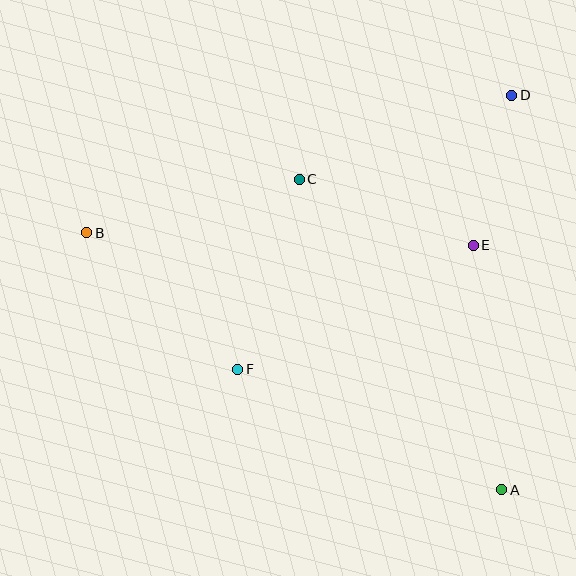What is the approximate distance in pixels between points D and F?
The distance between D and F is approximately 388 pixels.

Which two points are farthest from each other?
Points A and B are farthest from each other.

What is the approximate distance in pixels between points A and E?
The distance between A and E is approximately 246 pixels.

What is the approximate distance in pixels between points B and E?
The distance between B and E is approximately 387 pixels.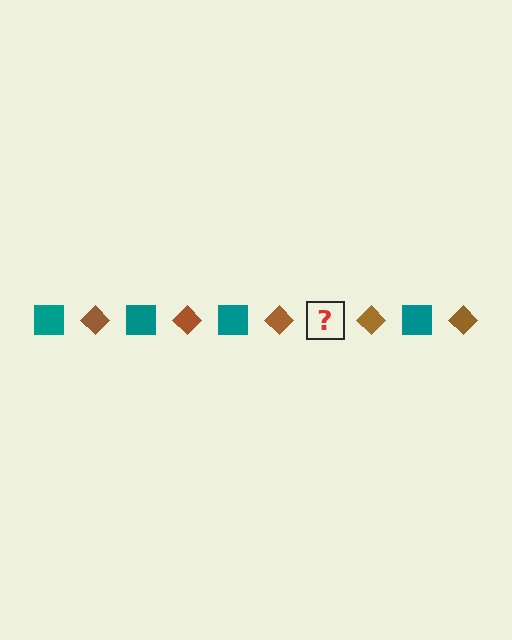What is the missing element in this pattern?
The missing element is a teal square.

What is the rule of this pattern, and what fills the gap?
The rule is that the pattern alternates between teal square and brown diamond. The gap should be filled with a teal square.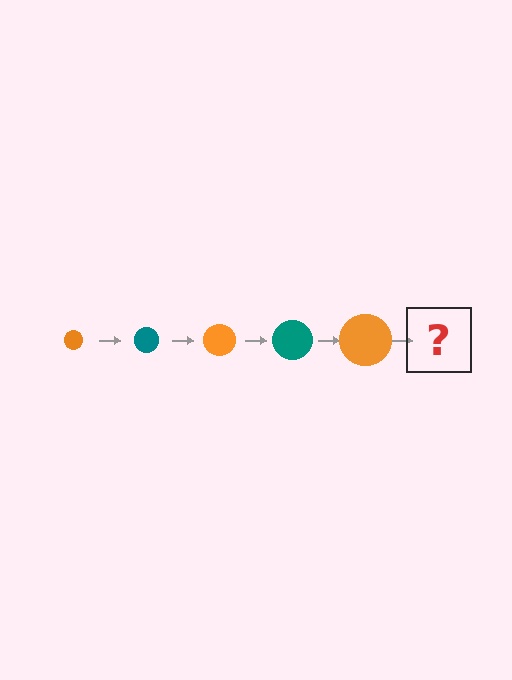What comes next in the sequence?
The next element should be a teal circle, larger than the previous one.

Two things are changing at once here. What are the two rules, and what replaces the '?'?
The two rules are that the circle grows larger each step and the color cycles through orange and teal. The '?' should be a teal circle, larger than the previous one.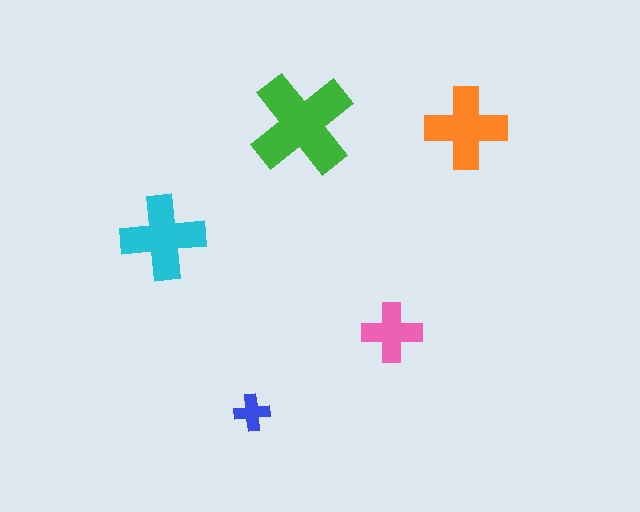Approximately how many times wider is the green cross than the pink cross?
About 1.5 times wider.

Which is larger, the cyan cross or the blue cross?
The cyan one.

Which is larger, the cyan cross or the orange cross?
The cyan one.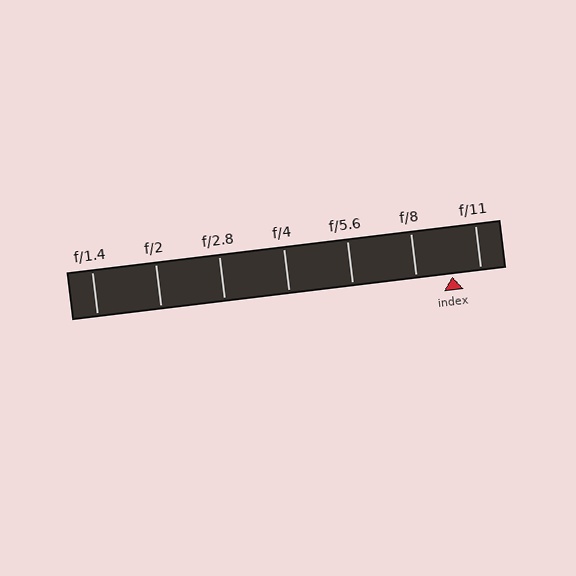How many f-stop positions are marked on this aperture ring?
There are 7 f-stop positions marked.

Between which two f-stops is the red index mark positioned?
The index mark is between f/8 and f/11.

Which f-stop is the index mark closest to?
The index mark is closest to f/11.